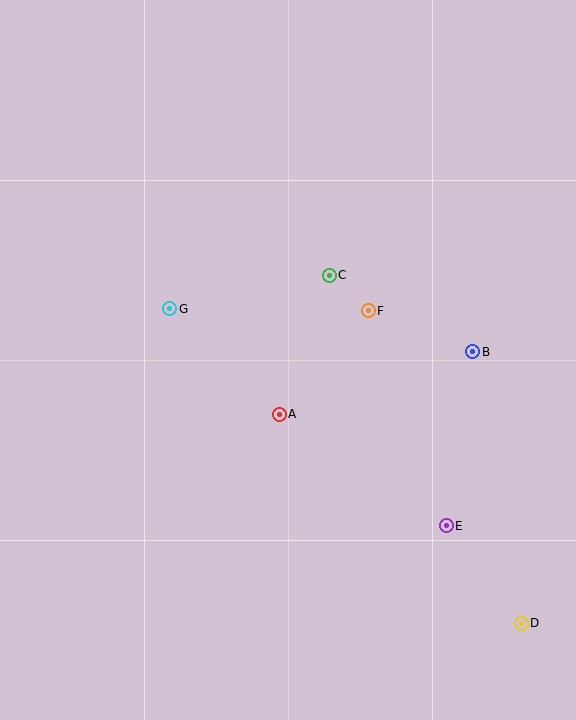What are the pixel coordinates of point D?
Point D is at (521, 623).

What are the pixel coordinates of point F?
Point F is at (368, 311).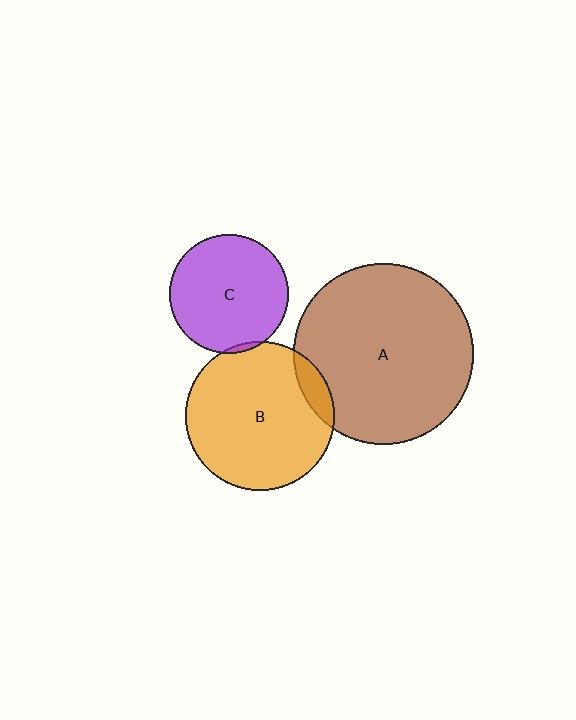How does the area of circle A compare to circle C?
Approximately 2.3 times.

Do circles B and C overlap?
Yes.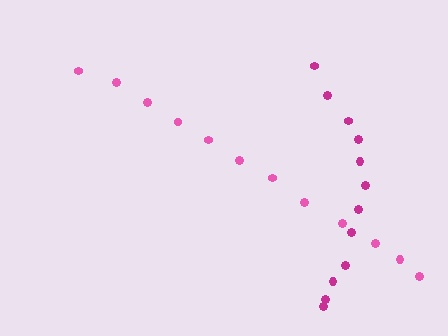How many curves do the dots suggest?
There are 2 distinct paths.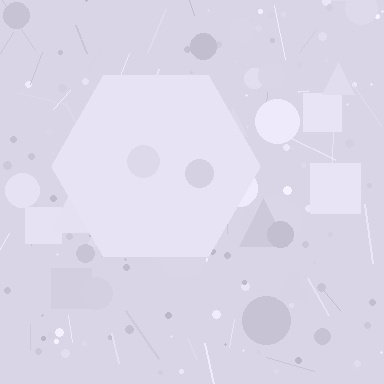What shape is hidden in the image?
A hexagon is hidden in the image.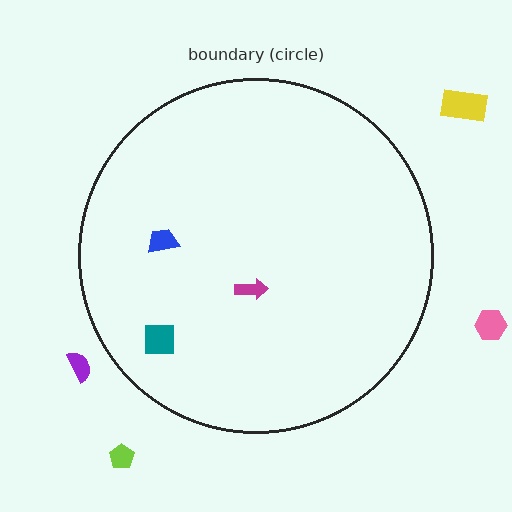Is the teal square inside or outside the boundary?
Inside.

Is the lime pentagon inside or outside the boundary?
Outside.